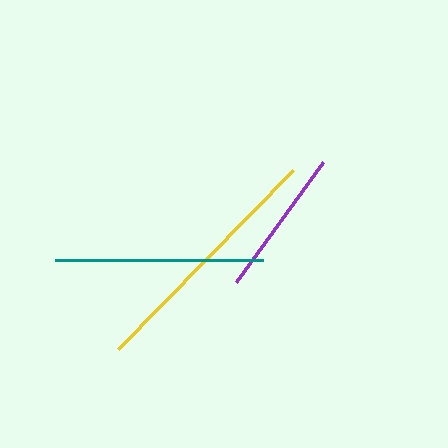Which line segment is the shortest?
The purple line is the shortest at approximately 148 pixels.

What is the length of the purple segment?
The purple segment is approximately 148 pixels long.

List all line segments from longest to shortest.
From longest to shortest: yellow, teal, purple.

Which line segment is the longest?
The yellow line is the longest at approximately 251 pixels.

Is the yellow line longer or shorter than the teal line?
The yellow line is longer than the teal line.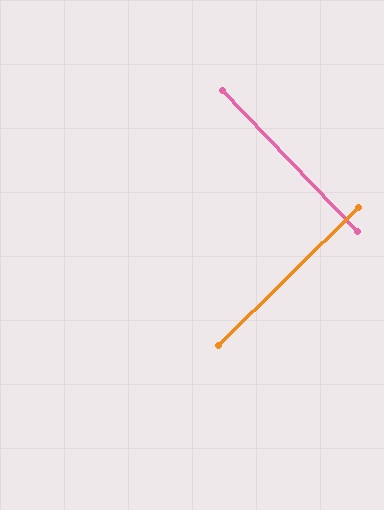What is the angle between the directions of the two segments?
Approximately 89 degrees.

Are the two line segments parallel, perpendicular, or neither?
Perpendicular — they meet at approximately 89°.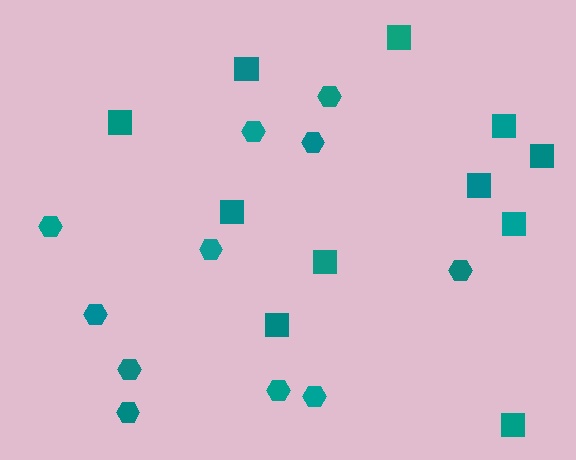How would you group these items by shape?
There are 2 groups: one group of hexagons (11) and one group of squares (11).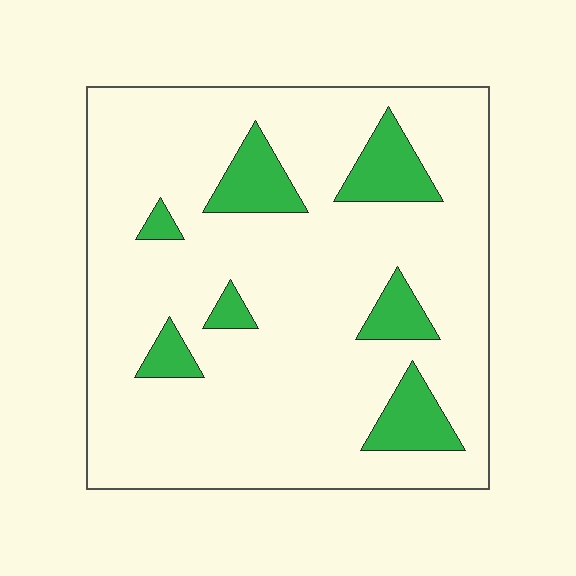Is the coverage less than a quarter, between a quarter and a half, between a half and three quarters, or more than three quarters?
Less than a quarter.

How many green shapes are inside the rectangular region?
7.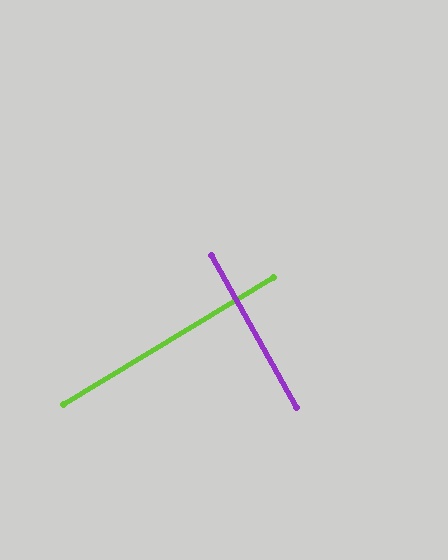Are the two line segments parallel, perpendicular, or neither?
Perpendicular — they meet at approximately 88°.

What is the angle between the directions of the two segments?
Approximately 88 degrees.